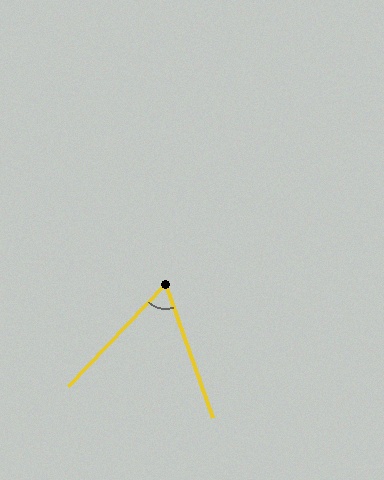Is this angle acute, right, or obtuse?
It is acute.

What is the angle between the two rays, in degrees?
Approximately 63 degrees.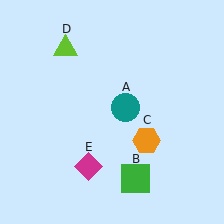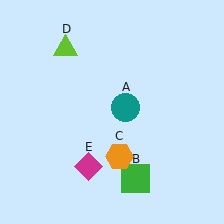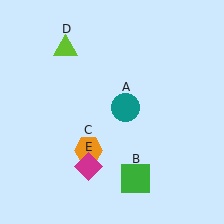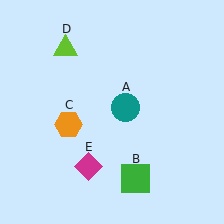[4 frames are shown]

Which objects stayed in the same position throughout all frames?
Teal circle (object A) and green square (object B) and lime triangle (object D) and magenta diamond (object E) remained stationary.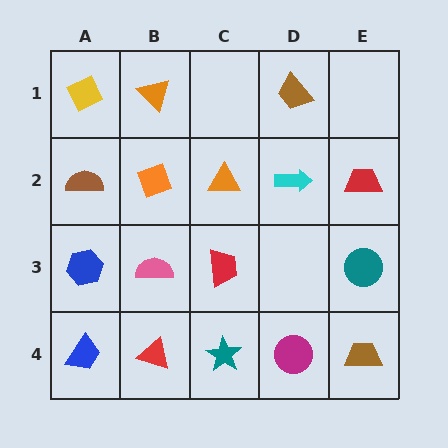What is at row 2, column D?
A cyan arrow.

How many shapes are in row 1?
3 shapes.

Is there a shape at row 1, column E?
No, that cell is empty.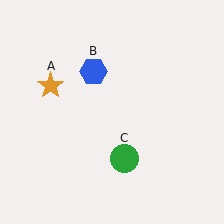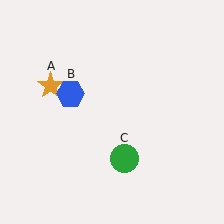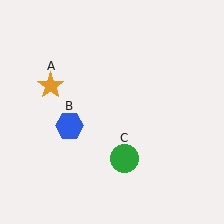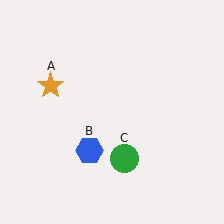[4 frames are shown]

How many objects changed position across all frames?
1 object changed position: blue hexagon (object B).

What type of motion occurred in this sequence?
The blue hexagon (object B) rotated counterclockwise around the center of the scene.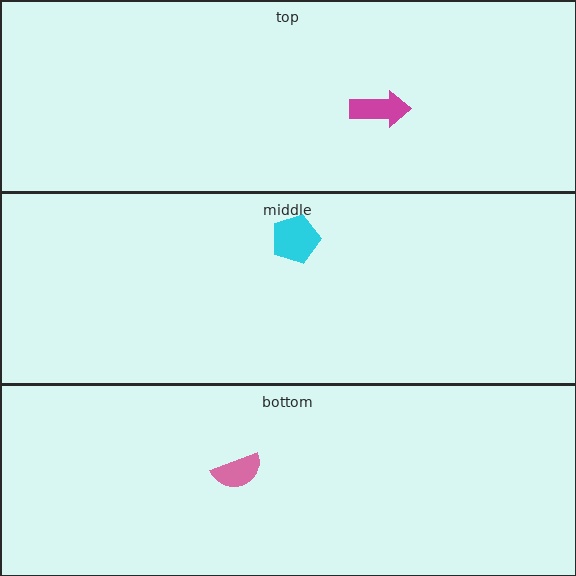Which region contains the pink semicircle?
The bottom region.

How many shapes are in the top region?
1.